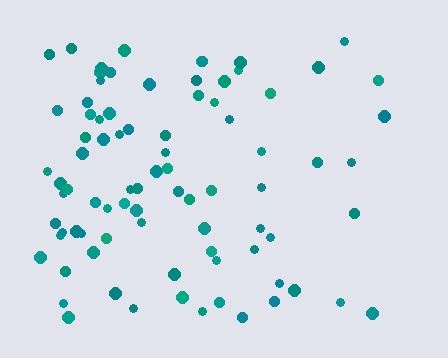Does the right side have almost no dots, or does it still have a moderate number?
Still a moderate number, just noticeably fewer than the left.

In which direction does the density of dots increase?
From right to left, with the left side densest.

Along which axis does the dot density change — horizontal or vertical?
Horizontal.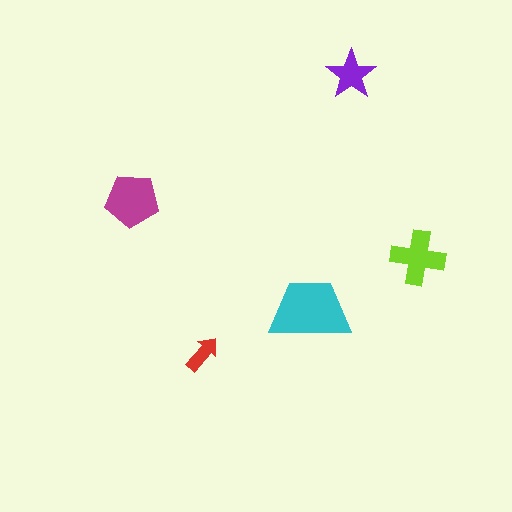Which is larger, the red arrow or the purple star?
The purple star.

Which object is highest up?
The purple star is topmost.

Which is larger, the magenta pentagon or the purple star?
The magenta pentagon.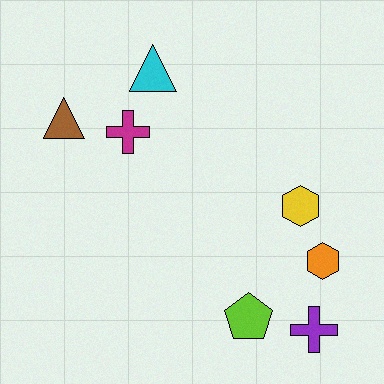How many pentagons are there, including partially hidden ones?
There is 1 pentagon.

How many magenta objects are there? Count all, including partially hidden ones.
There is 1 magenta object.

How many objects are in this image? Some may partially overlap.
There are 7 objects.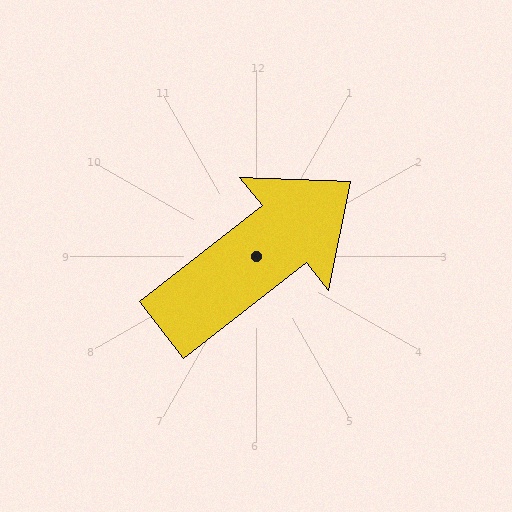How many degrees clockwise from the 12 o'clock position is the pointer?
Approximately 52 degrees.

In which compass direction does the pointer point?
Northeast.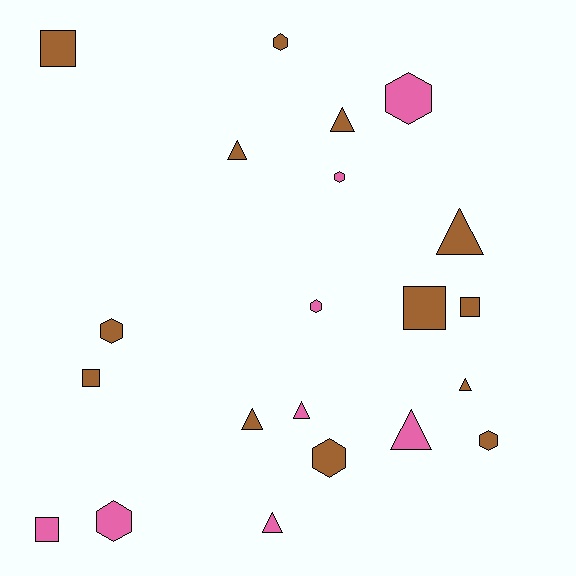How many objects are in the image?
There are 21 objects.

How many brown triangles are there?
There are 5 brown triangles.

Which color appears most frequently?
Brown, with 13 objects.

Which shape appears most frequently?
Hexagon, with 8 objects.